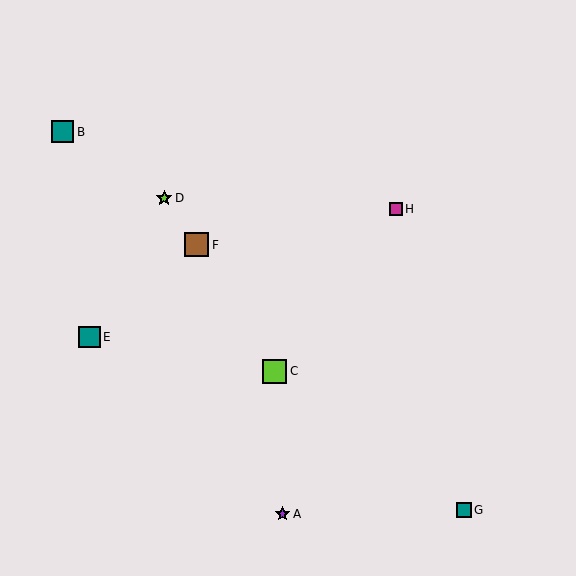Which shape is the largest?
The brown square (labeled F) is the largest.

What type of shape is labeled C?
Shape C is a lime square.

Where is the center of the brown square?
The center of the brown square is at (196, 245).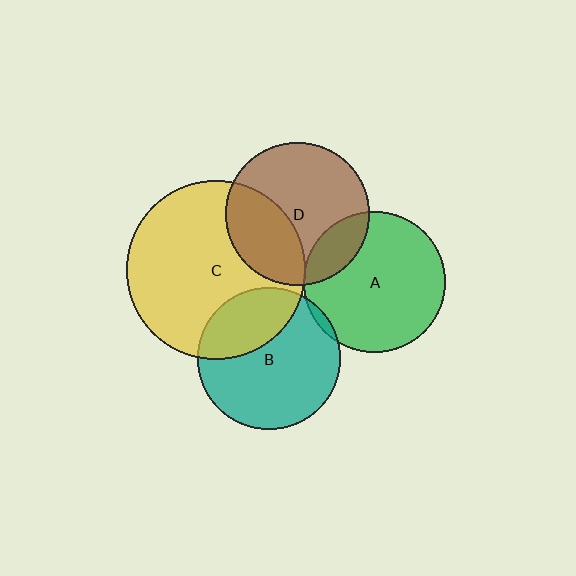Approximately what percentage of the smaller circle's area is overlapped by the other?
Approximately 30%.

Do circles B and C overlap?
Yes.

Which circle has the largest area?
Circle C (yellow).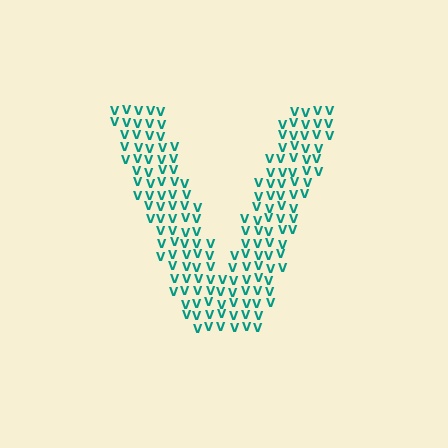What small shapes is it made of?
It is made of small letter V's.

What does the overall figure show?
The overall figure shows the letter V.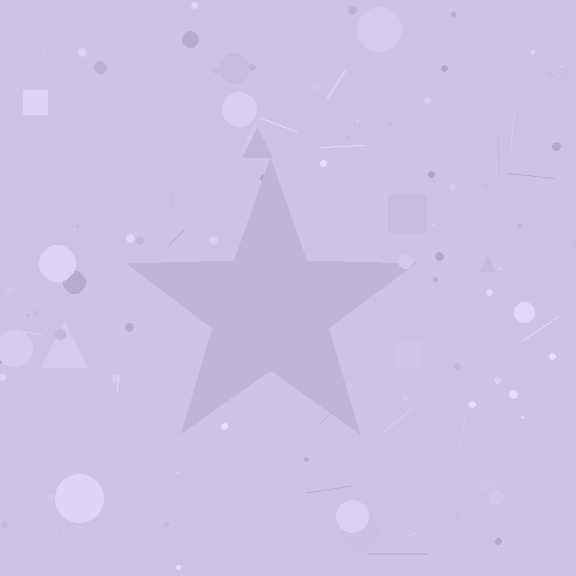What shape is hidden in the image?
A star is hidden in the image.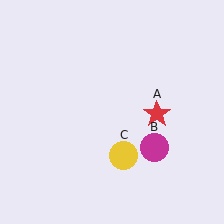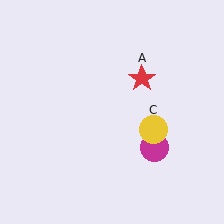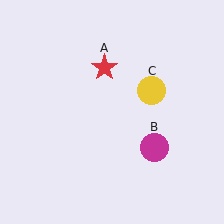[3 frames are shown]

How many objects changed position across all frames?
2 objects changed position: red star (object A), yellow circle (object C).